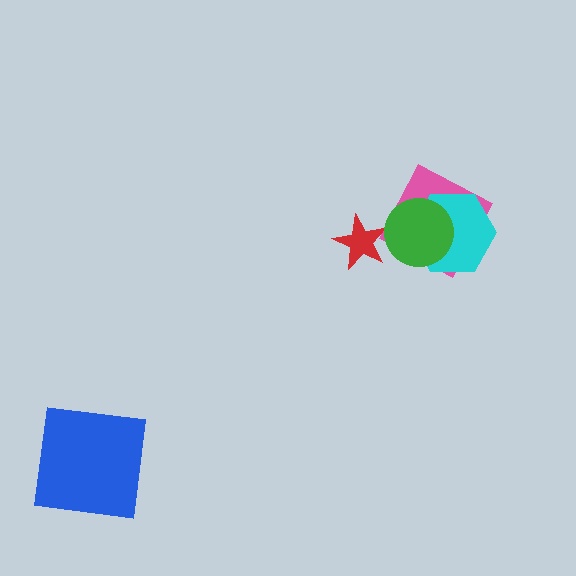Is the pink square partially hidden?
Yes, it is partially covered by another shape.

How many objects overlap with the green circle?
2 objects overlap with the green circle.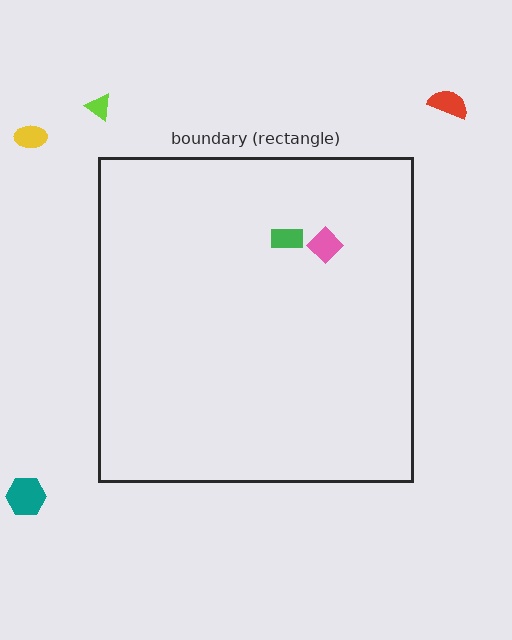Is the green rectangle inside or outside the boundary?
Inside.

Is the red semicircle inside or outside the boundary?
Outside.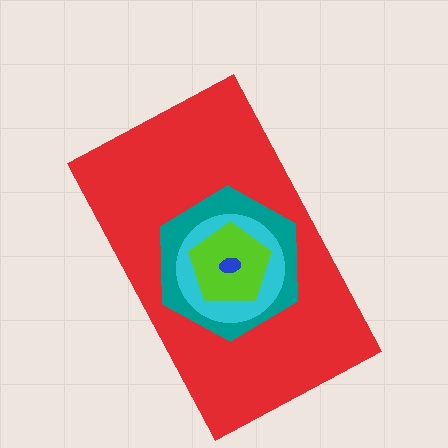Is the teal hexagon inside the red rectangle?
Yes.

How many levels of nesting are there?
5.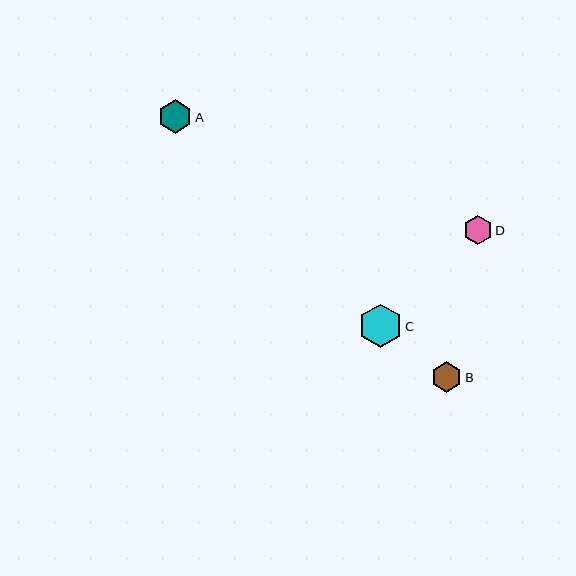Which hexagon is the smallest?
Hexagon D is the smallest with a size of approximately 29 pixels.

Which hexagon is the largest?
Hexagon C is the largest with a size of approximately 44 pixels.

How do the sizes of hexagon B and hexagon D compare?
Hexagon B and hexagon D are approximately the same size.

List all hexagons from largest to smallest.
From largest to smallest: C, A, B, D.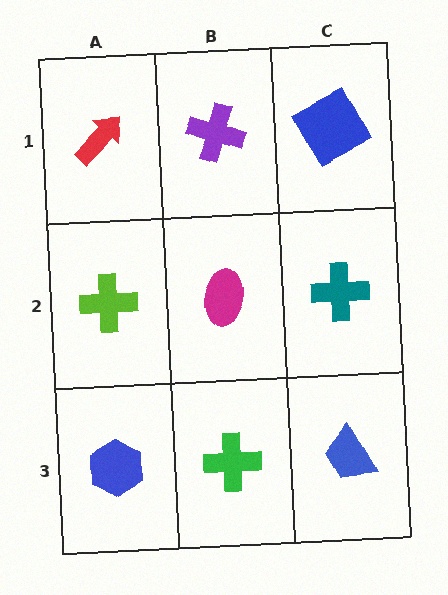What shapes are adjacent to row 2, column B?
A purple cross (row 1, column B), a green cross (row 3, column B), a lime cross (row 2, column A), a teal cross (row 2, column C).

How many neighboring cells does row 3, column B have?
3.